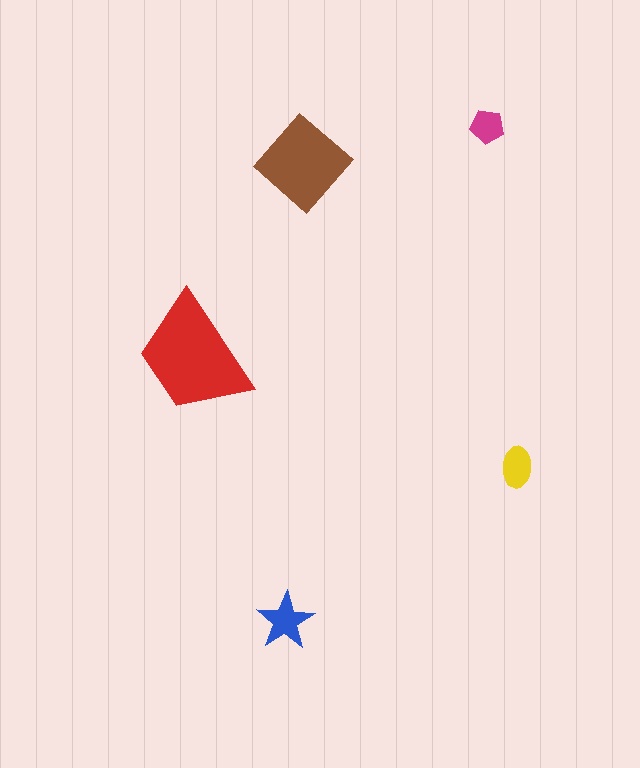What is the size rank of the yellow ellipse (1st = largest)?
4th.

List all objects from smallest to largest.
The magenta pentagon, the yellow ellipse, the blue star, the brown diamond, the red trapezoid.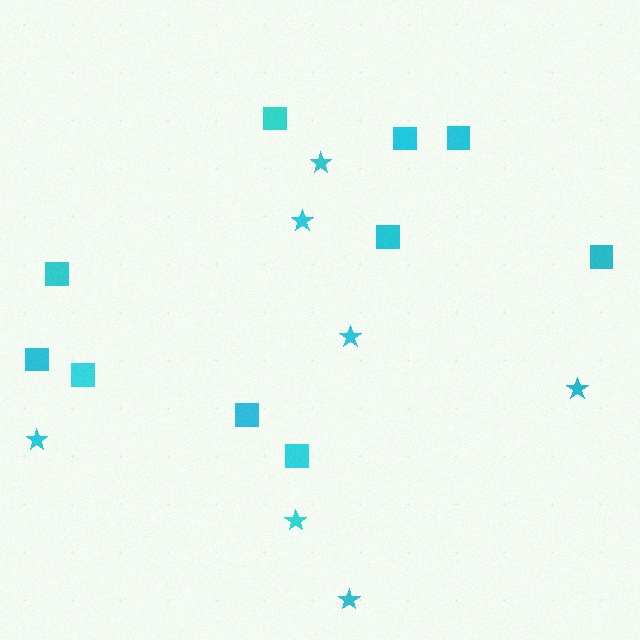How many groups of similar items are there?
There are 2 groups: one group of stars (7) and one group of squares (10).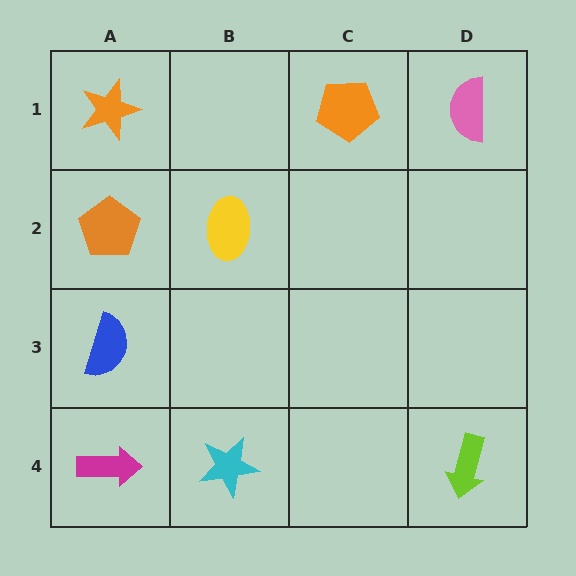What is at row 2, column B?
A yellow ellipse.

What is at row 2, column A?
An orange pentagon.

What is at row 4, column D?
A lime arrow.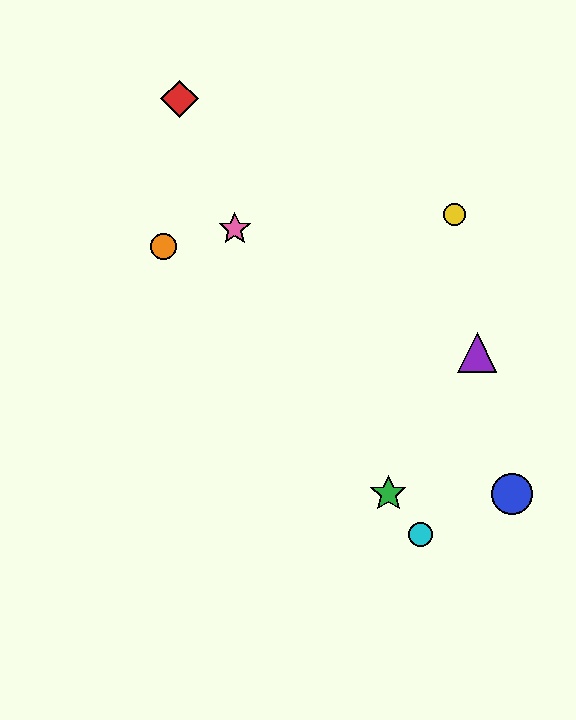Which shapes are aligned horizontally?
The blue circle, the green star are aligned horizontally.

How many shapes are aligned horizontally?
2 shapes (the blue circle, the green star) are aligned horizontally.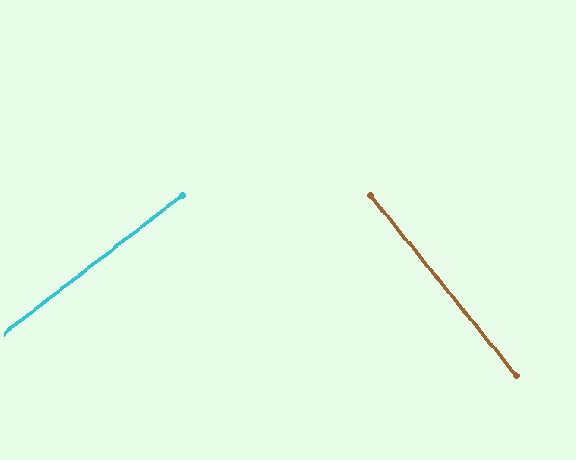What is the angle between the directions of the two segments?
Approximately 89 degrees.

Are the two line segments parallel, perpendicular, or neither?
Perpendicular — they meet at approximately 89°.